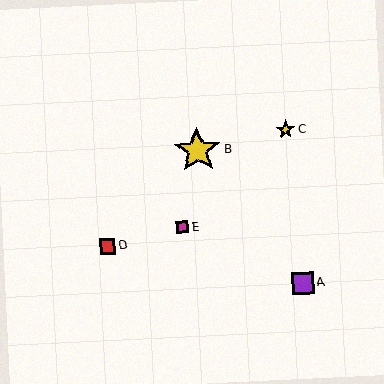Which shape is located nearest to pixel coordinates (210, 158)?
The yellow star (labeled B) at (197, 150) is nearest to that location.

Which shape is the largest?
The yellow star (labeled B) is the largest.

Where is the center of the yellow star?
The center of the yellow star is at (286, 130).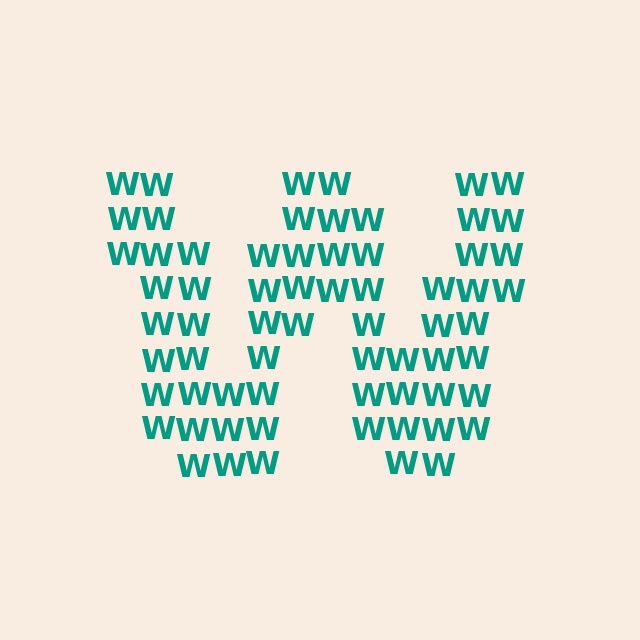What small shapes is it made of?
It is made of small letter W's.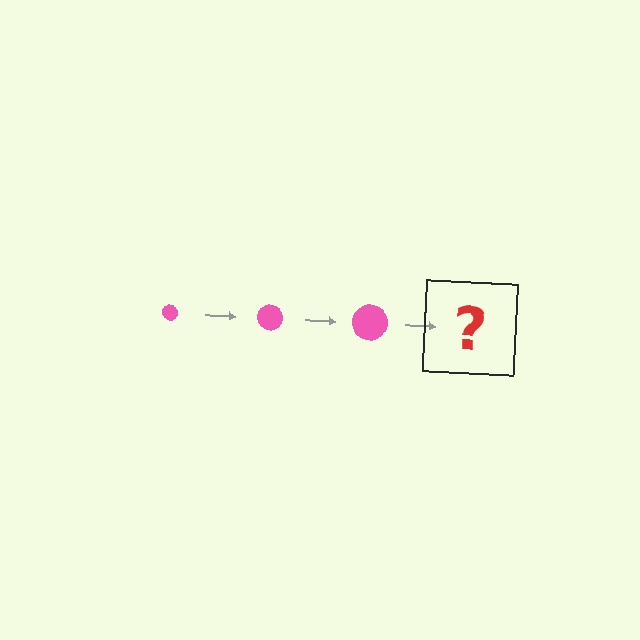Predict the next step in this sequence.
The next step is a pink circle, larger than the previous one.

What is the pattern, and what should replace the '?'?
The pattern is that the circle gets progressively larger each step. The '?' should be a pink circle, larger than the previous one.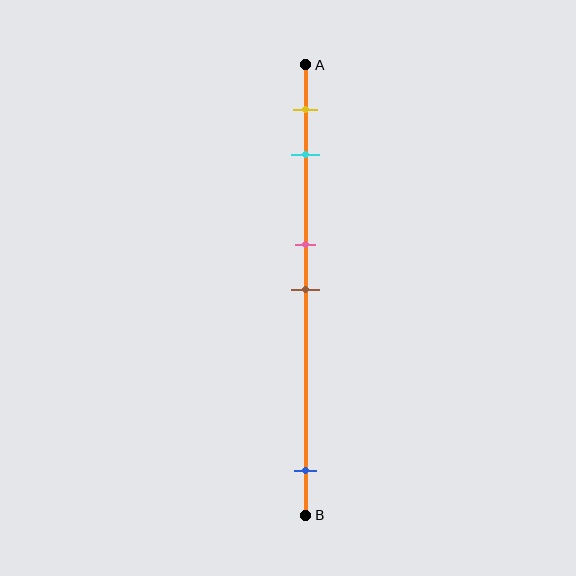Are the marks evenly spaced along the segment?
No, the marks are not evenly spaced.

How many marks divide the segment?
There are 5 marks dividing the segment.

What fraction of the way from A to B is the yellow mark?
The yellow mark is approximately 10% (0.1) of the way from A to B.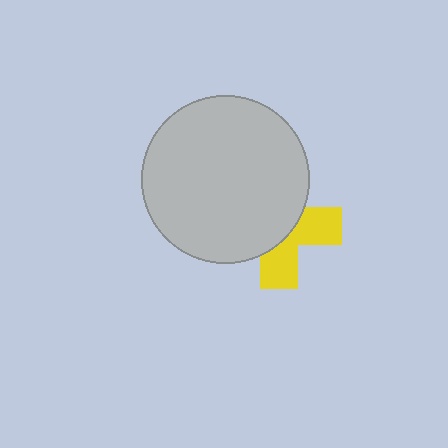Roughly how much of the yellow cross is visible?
A small part of it is visible (roughly 42%).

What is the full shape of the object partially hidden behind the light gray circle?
The partially hidden object is a yellow cross.